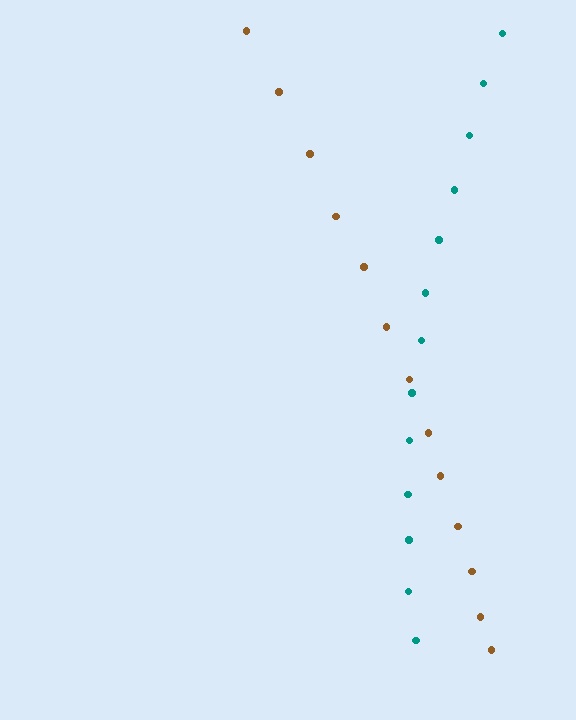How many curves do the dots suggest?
There are 2 distinct paths.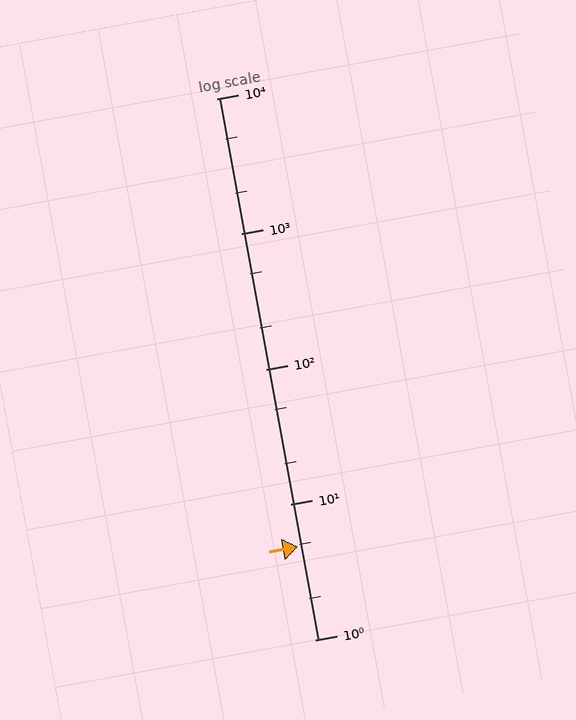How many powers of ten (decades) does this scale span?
The scale spans 4 decades, from 1 to 10000.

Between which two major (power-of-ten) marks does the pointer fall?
The pointer is between 1 and 10.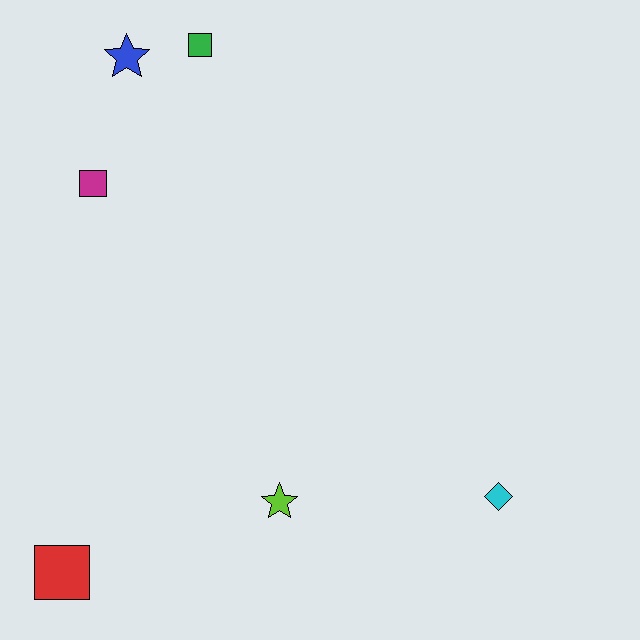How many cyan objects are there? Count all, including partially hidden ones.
There is 1 cyan object.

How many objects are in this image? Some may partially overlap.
There are 6 objects.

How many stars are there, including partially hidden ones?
There are 2 stars.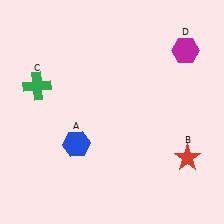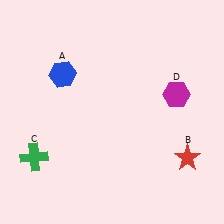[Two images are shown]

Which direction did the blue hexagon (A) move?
The blue hexagon (A) moved up.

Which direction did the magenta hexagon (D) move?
The magenta hexagon (D) moved down.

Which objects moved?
The objects that moved are: the blue hexagon (A), the green cross (C), the magenta hexagon (D).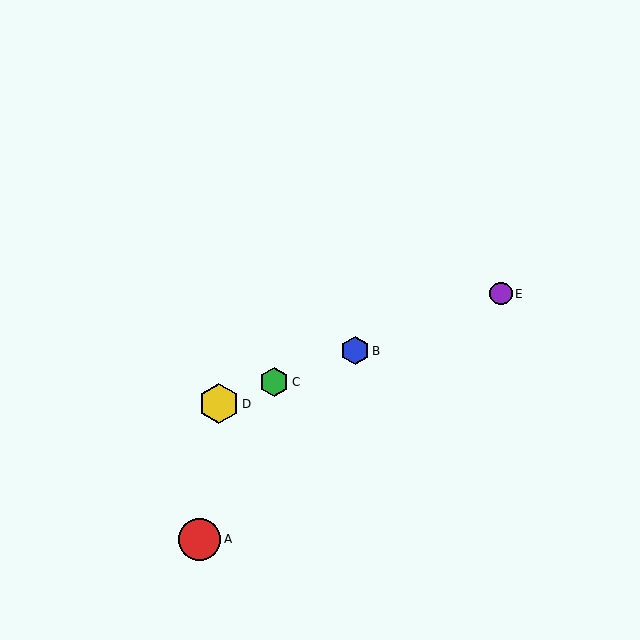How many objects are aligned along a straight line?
4 objects (B, C, D, E) are aligned along a straight line.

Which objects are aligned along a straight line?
Objects B, C, D, E are aligned along a straight line.